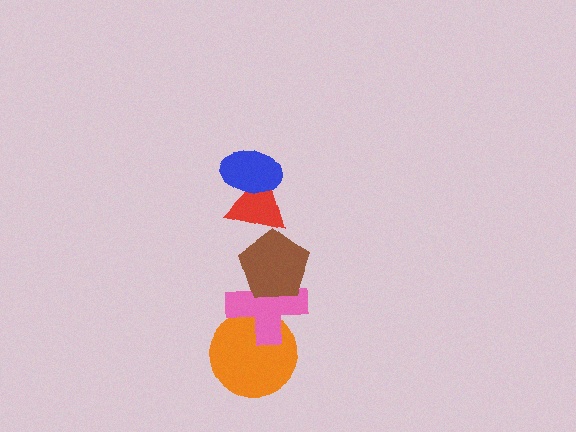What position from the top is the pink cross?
The pink cross is 4th from the top.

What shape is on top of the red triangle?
The blue ellipse is on top of the red triangle.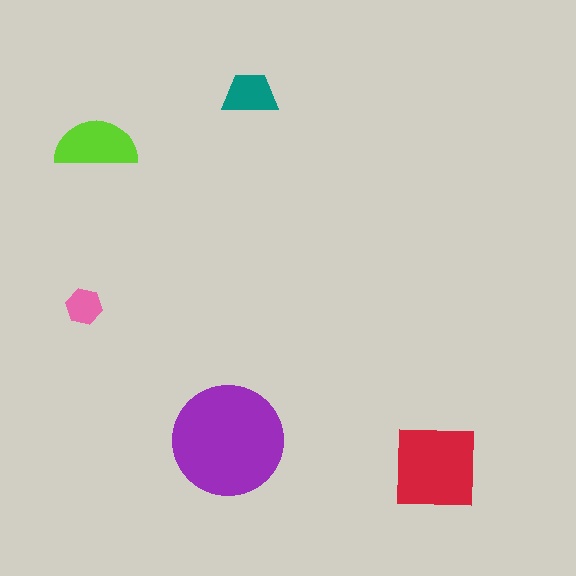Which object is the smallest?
The pink hexagon.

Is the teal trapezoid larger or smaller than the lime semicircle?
Smaller.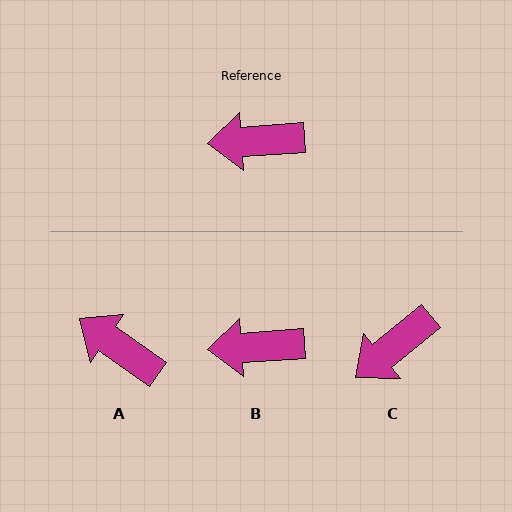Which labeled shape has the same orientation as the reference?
B.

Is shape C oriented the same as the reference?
No, it is off by about 36 degrees.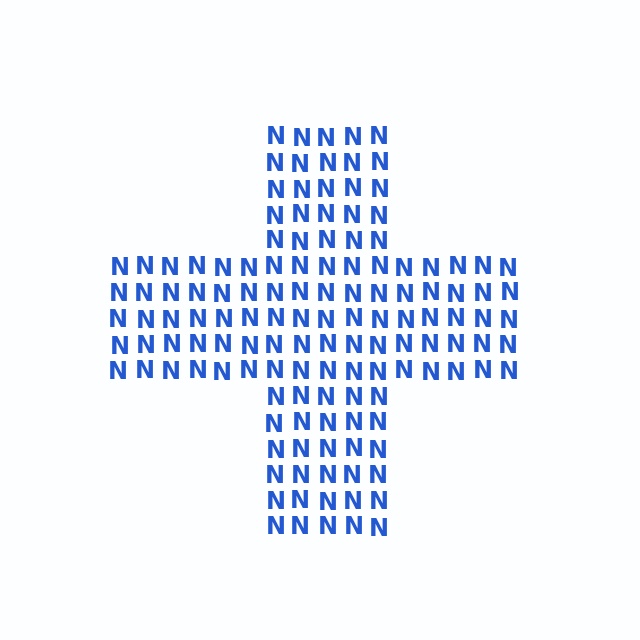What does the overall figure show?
The overall figure shows a cross.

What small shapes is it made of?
It is made of small letter N's.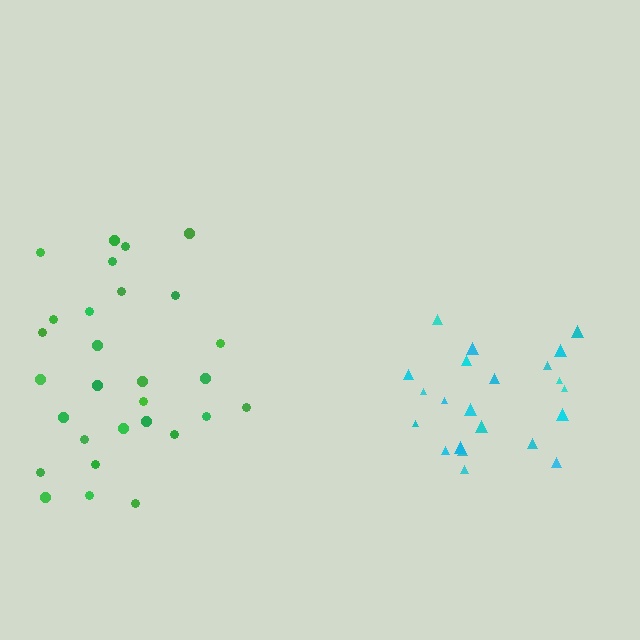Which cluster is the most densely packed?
Green.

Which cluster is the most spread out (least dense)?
Cyan.